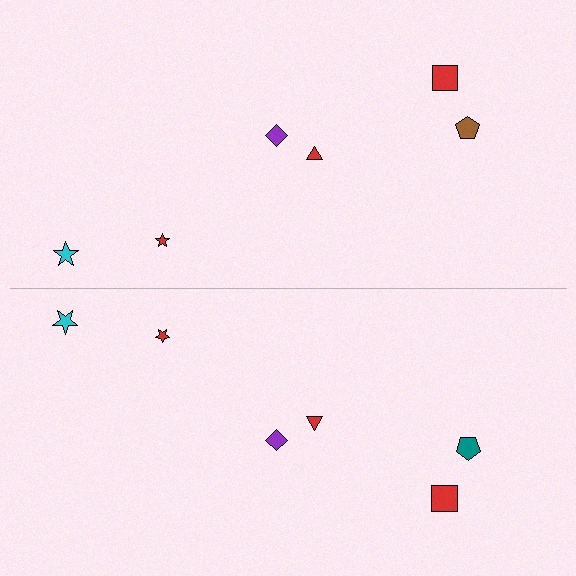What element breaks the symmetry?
The teal pentagon on the bottom side breaks the symmetry — its mirror counterpart is brown.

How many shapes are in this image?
There are 12 shapes in this image.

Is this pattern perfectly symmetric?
No, the pattern is not perfectly symmetric. The teal pentagon on the bottom side breaks the symmetry — its mirror counterpart is brown.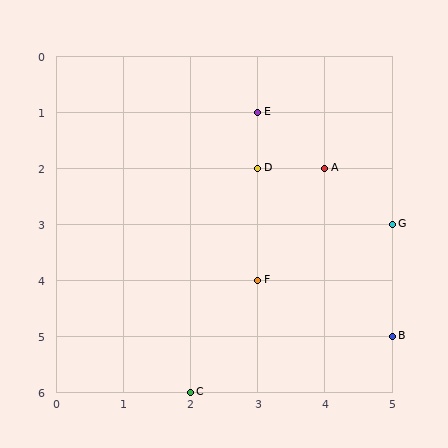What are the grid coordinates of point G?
Point G is at grid coordinates (5, 3).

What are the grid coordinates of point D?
Point D is at grid coordinates (3, 2).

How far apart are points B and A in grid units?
Points B and A are 1 column and 3 rows apart (about 3.2 grid units diagonally).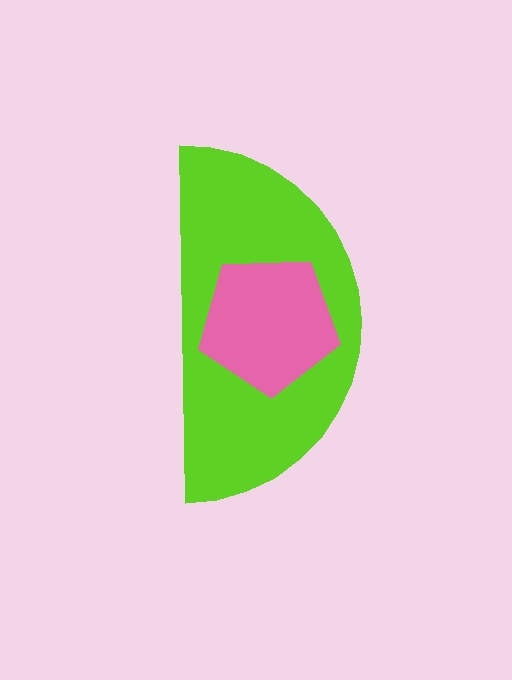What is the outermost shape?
The lime semicircle.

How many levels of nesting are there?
2.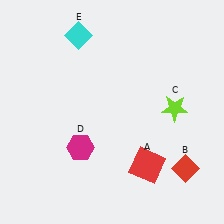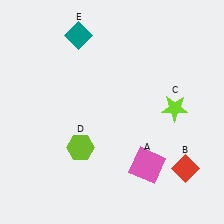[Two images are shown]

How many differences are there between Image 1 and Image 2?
There are 3 differences between the two images.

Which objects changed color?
A changed from red to pink. D changed from magenta to lime. E changed from cyan to teal.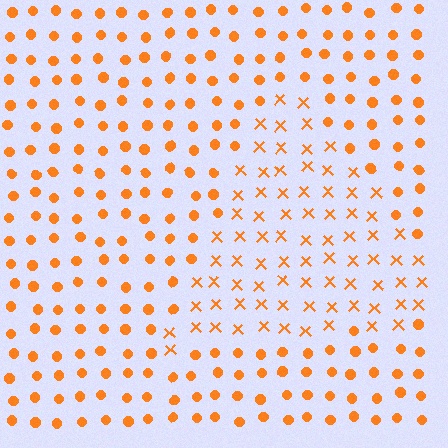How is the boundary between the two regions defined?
The boundary is defined by a change in element shape: X marks inside vs. circles outside. All elements share the same color and spacing.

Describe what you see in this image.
The image is filled with small orange elements arranged in a uniform grid. A triangle-shaped region contains X marks, while the surrounding area contains circles. The boundary is defined purely by the change in element shape.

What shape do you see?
I see a triangle.